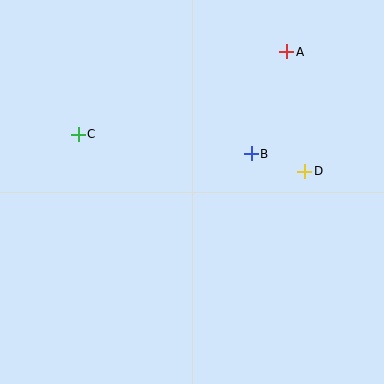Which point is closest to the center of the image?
Point B at (251, 154) is closest to the center.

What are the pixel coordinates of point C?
Point C is at (78, 134).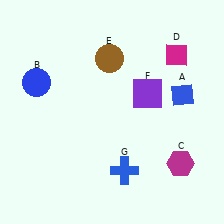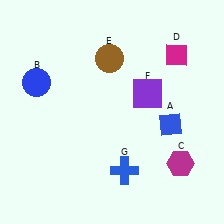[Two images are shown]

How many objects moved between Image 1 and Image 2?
1 object moved between the two images.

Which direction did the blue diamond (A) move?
The blue diamond (A) moved down.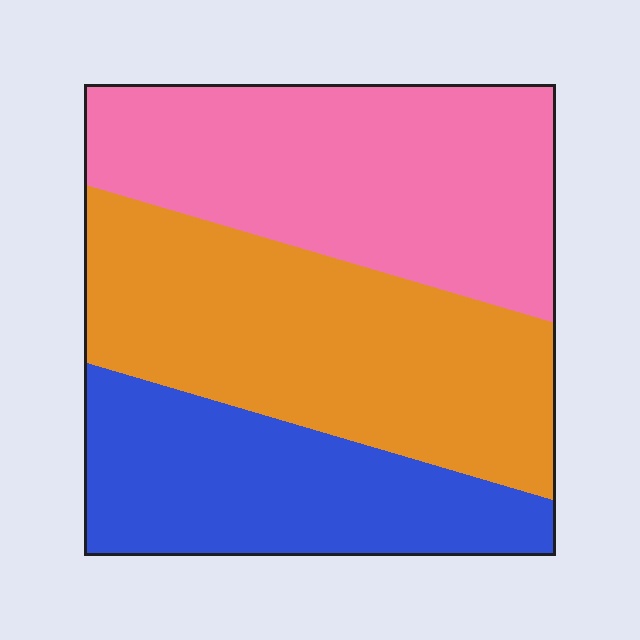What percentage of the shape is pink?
Pink covers 36% of the shape.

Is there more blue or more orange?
Orange.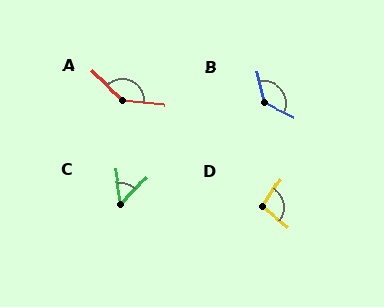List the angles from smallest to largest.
C (52°), D (97°), B (129°), A (142°).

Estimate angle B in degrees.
Approximately 129 degrees.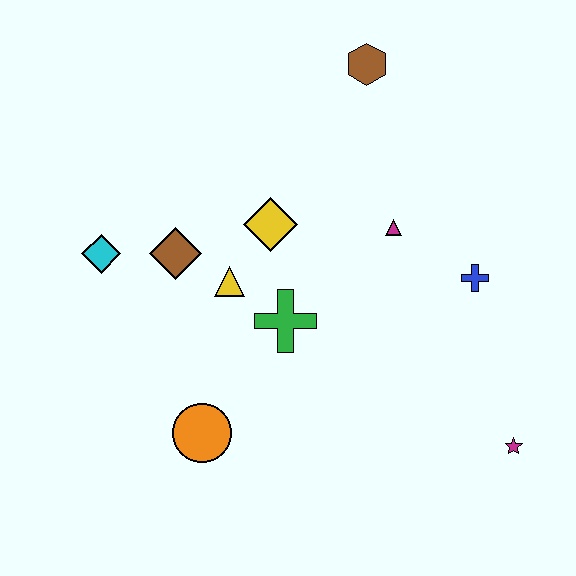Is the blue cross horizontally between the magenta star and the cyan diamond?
Yes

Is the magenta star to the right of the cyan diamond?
Yes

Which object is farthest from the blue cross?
The cyan diamond is farthest from the blue cross.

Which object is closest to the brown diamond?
The yellow triangle is closest to the brown diamond.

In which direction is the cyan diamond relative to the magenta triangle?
The cyan diamond is to the left of the magenta triangle.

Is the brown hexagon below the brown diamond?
No